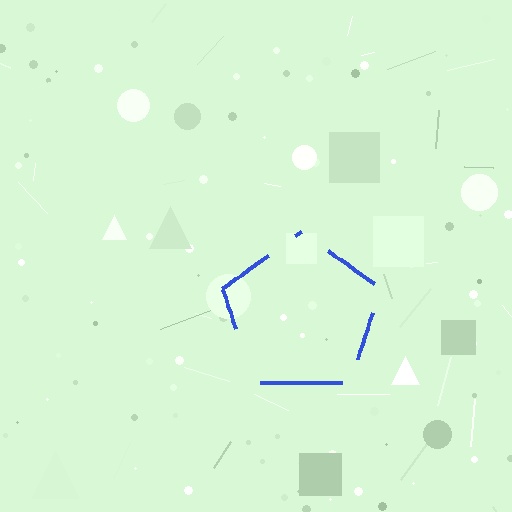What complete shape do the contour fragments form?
The contour fragments form a pentagon.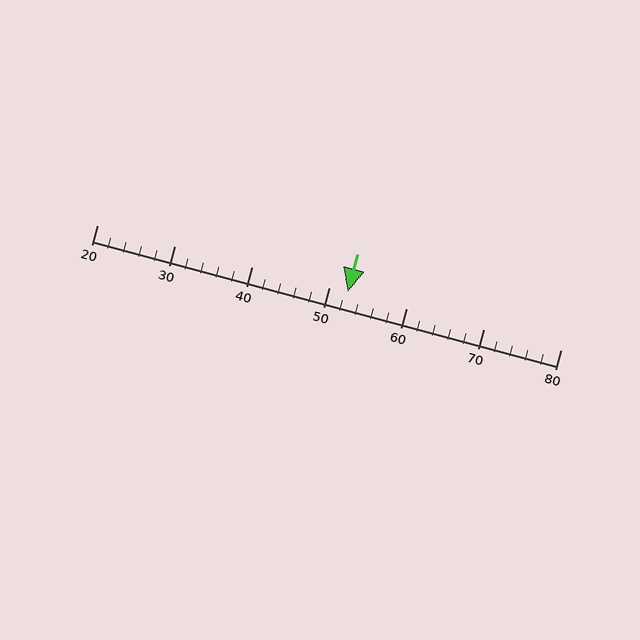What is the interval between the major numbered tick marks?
The major tick marks are spaced 10 units apart.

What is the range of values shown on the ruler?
The ruler shows values from 20 to 80.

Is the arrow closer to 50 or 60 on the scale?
The arrow is closer to 50.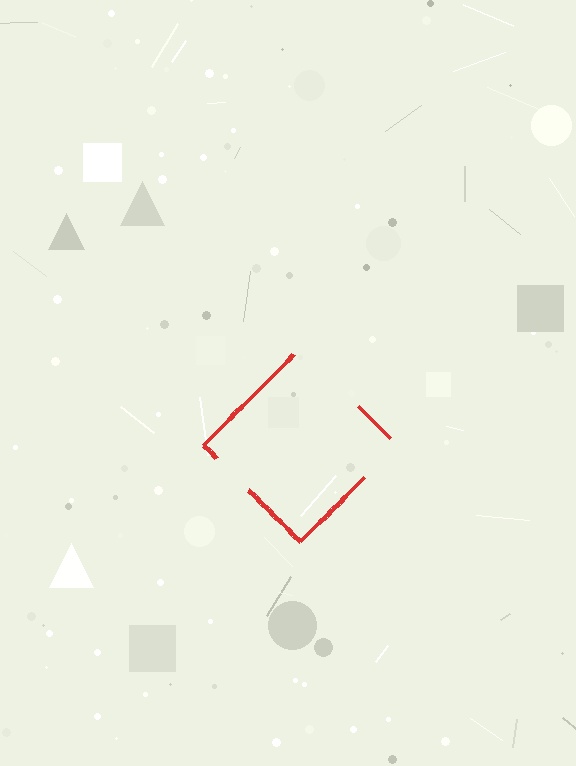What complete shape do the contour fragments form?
The contour fragments form a diamond.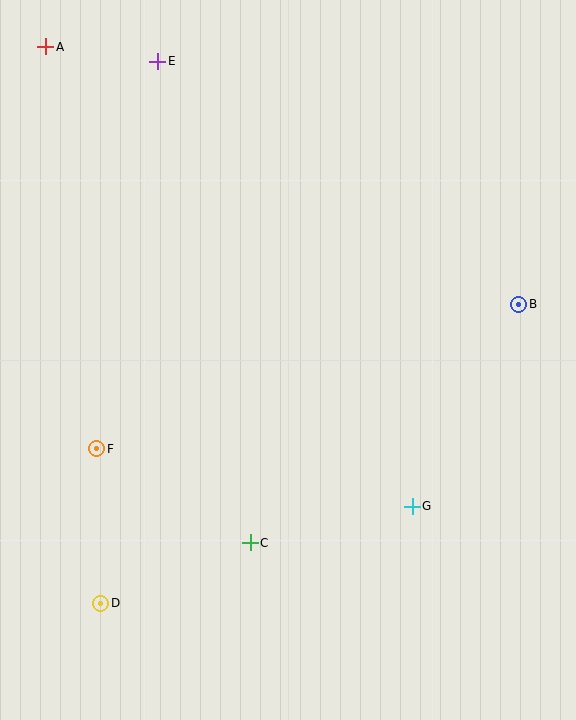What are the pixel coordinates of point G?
Point G is at (412, 506).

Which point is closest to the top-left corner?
Point A is closest to the top-left corner.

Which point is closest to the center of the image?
Point C at (250, 543) is closest to the center.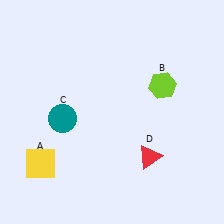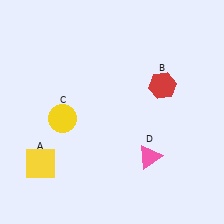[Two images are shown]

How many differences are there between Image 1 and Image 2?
There are 3 differences between the two images.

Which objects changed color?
B changed from lime to red. C changed from teal to yellow. D changed from red to pink.